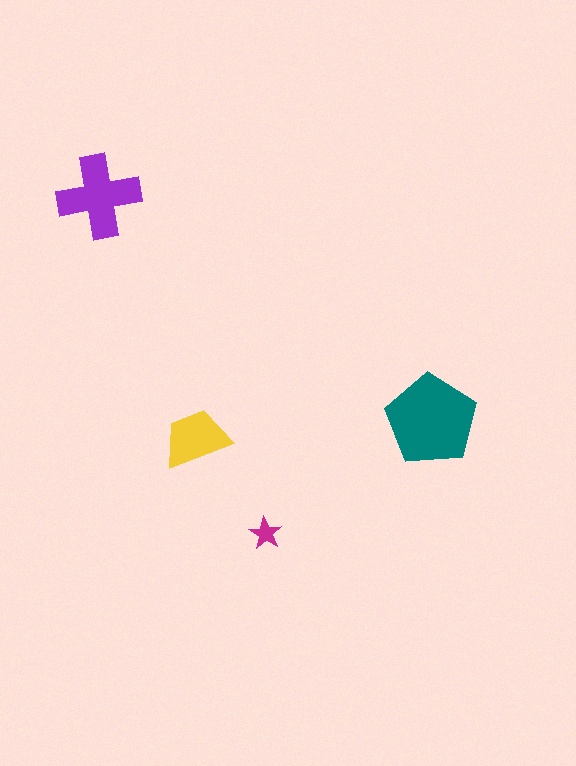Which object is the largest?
The teal pentagon.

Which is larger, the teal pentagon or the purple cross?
The teal pentagon.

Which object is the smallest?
The magenta star.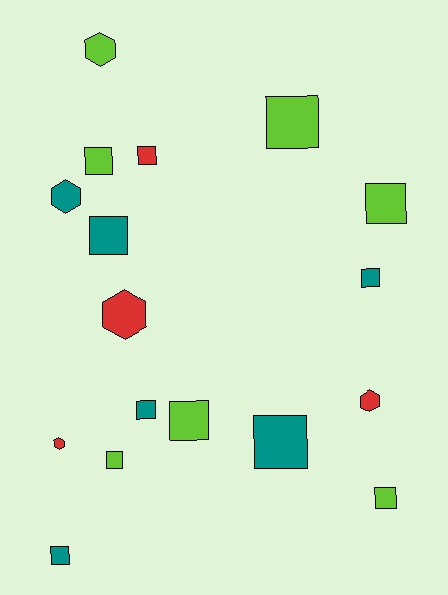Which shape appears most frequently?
Square, with 12 objects.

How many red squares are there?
There is 1 red square.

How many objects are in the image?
There are 17 objects.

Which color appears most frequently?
Lime, with 7 objects.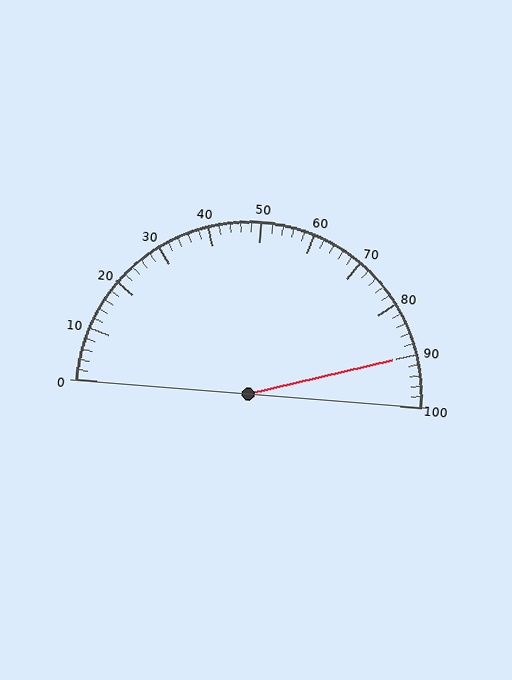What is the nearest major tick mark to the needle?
The nearest major tick mark is 90.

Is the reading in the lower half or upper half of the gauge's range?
The reading is in the upper half of the range (0 to 100).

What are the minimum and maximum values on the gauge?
The gauge ranges from 0 to 100.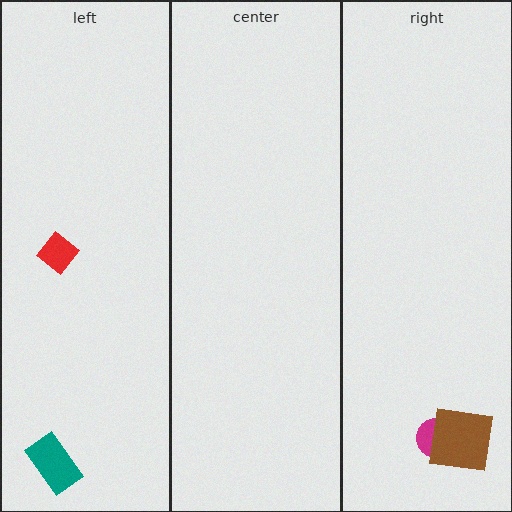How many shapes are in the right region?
2.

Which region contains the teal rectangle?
The left region.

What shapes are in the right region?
The magenta circle, the brown square.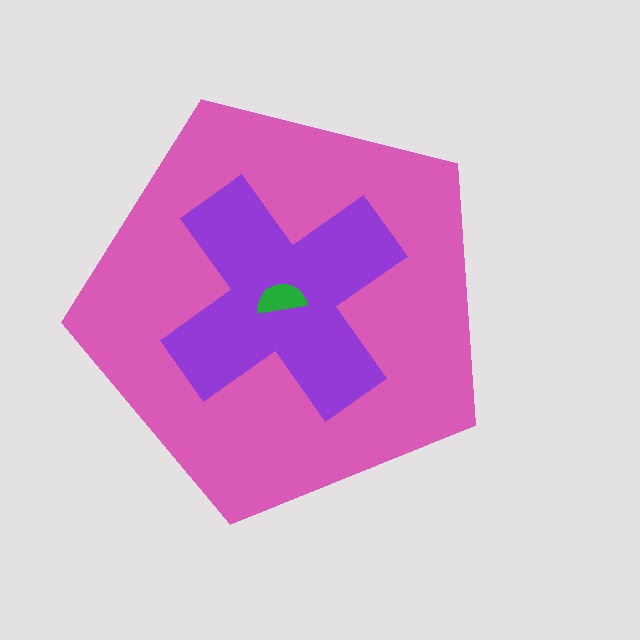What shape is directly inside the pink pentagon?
The purple cross.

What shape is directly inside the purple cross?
The green semicircle.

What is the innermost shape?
The green semicircle.